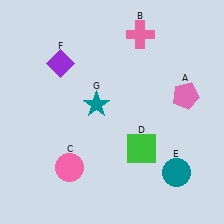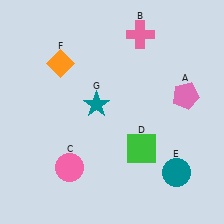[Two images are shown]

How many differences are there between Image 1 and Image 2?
There is 1 difference between the two images.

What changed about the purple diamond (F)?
In Image 1, F is purple. In Image 2, it changed to orange.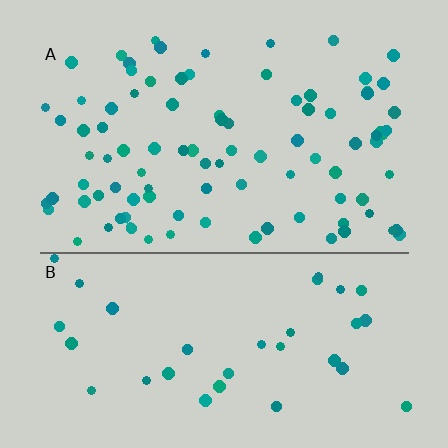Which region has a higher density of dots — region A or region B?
A (the top).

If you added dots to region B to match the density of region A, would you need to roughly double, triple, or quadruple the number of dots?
Approximately triple.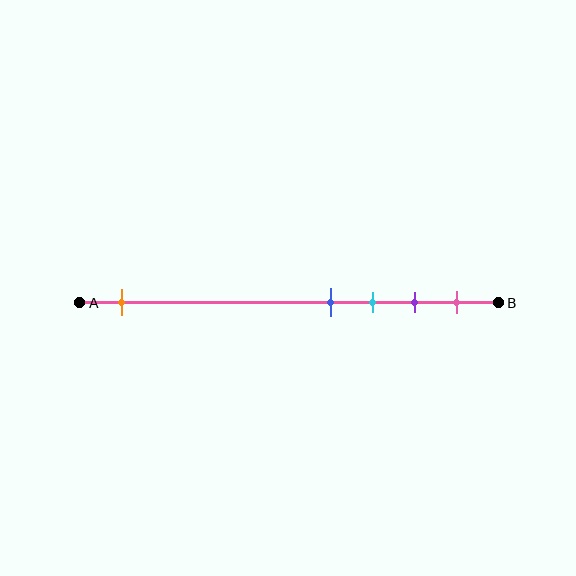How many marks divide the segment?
There are 5 marks dividing the segment.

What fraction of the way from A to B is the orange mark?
The orange mark is approximately 10% (0.1) of the way from A to B.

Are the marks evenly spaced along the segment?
No, the marks are not evenly spaced.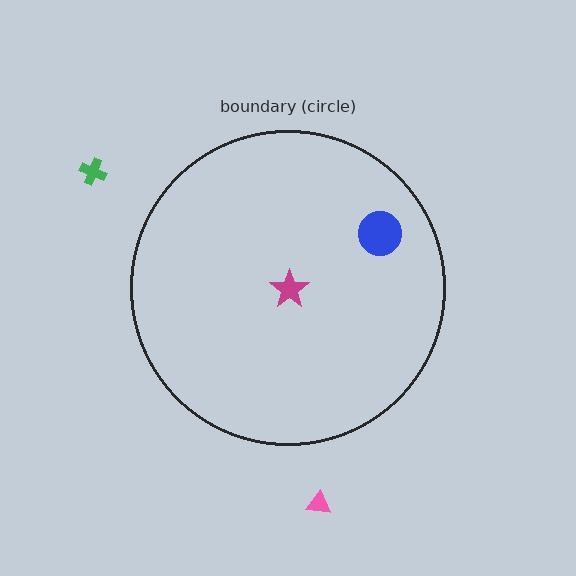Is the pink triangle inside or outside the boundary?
Outside.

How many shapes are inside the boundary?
2 inside, 2 outside.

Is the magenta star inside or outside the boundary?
Inside.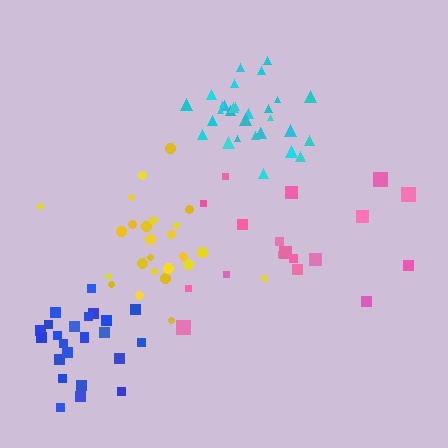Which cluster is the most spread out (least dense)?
Pink.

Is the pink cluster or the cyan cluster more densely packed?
Cyan.